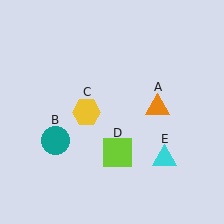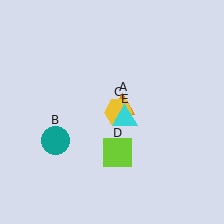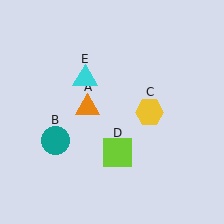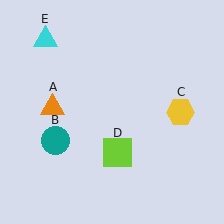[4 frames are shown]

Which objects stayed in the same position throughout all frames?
Teal circle (object B) and lime square (object D) remained stationary.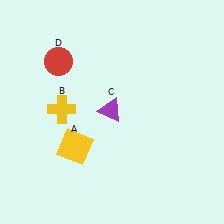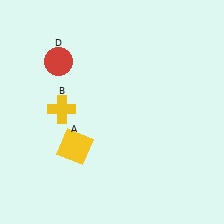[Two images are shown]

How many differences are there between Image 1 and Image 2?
There is 1 difference between the two images.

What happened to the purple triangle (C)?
The purple triangle (C) was removed in Image 2. It was in the top-left area of Image 1.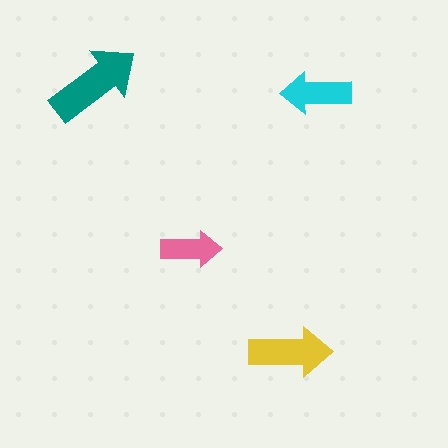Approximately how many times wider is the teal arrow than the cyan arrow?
About 1.5 times wider.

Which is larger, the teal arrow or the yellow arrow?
The teal one.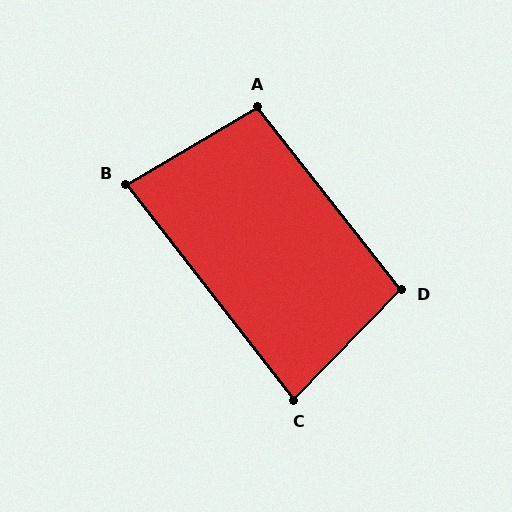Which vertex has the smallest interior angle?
C, at approximately 82 degrees.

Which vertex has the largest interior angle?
A, at approximately 98 degrees.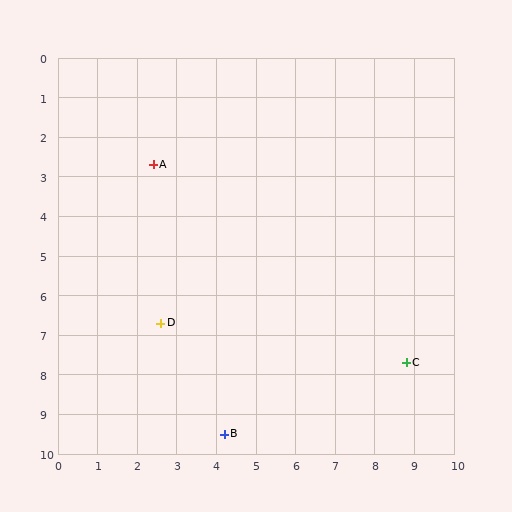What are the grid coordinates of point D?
Point D is at approximately (2.6, 6.7).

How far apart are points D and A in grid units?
Points D and A are about 4.0 grid units apart.